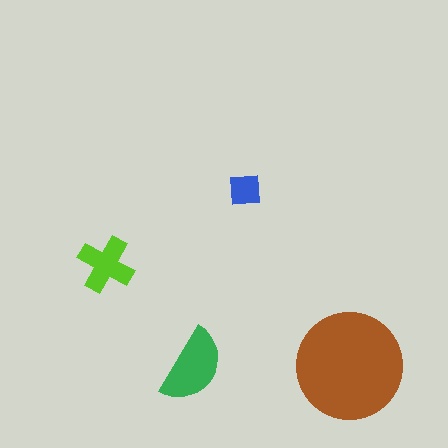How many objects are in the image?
There are 4 objects in the image.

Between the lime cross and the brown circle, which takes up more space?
The brown circle.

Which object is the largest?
The brown circle.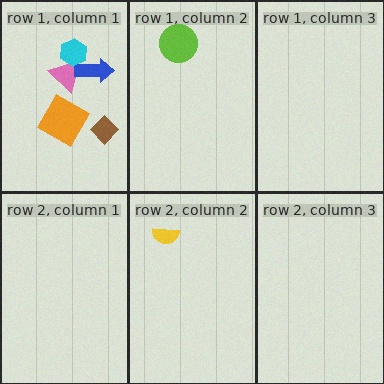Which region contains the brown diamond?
The row 1, column 1 region.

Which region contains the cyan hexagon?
The row 1, column 1 region.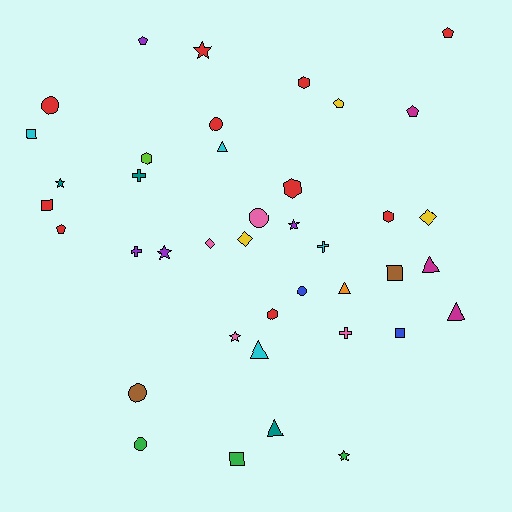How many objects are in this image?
There are 40 objects.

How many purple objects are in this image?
There are 4 purple objects.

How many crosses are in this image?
There are 4 crosses.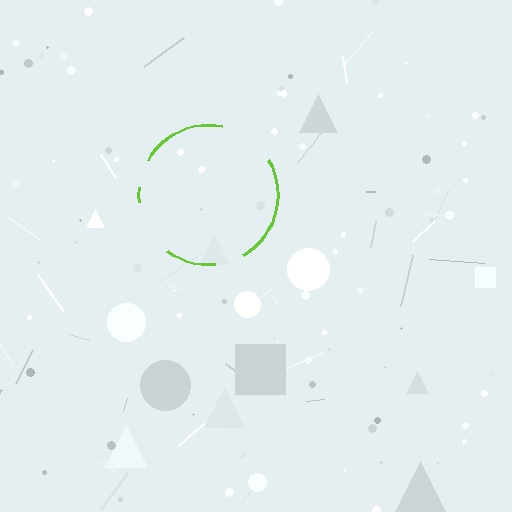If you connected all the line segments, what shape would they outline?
They would outline a circle.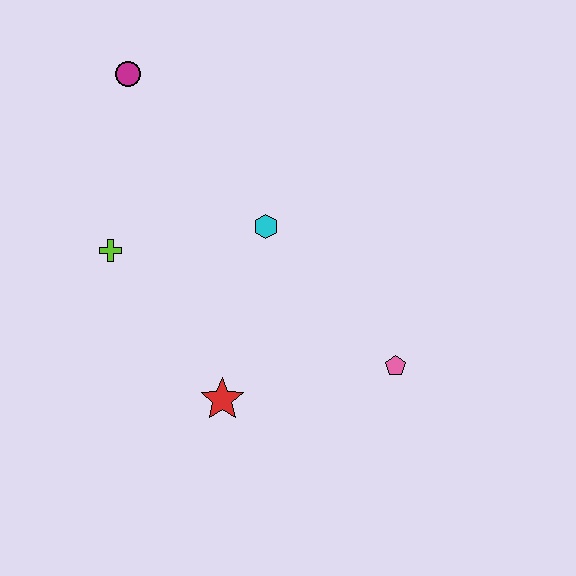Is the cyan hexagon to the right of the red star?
Yes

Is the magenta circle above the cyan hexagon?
Yes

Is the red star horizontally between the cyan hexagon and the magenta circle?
Yes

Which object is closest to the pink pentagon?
The red star is closest to the pink pentagon.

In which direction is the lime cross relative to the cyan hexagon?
The lime cross is to the left of the cyan hexagon.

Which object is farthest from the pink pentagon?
The magenta circle is farthest from the pink pentagon.